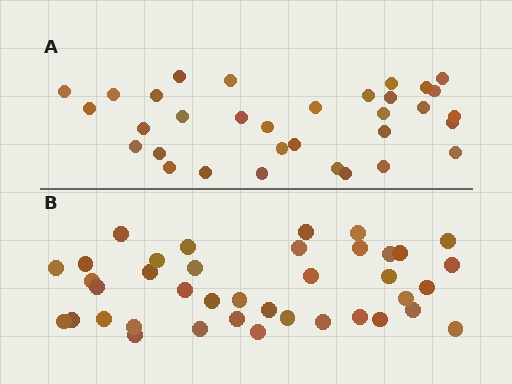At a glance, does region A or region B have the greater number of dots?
Region B (the bottom region) has more dots.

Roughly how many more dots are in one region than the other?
Region B has about 6 more dots than region A.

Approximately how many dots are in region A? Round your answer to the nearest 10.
About 30 dots. (The exact count is 33, which rounds to 30.)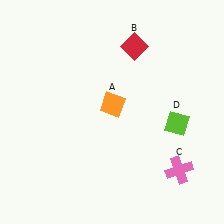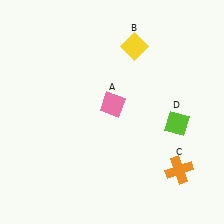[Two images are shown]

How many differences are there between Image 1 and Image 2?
There are 3 differences between the two images.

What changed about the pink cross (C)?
In Image 1, C is pink. In Image 2, it changed to orange.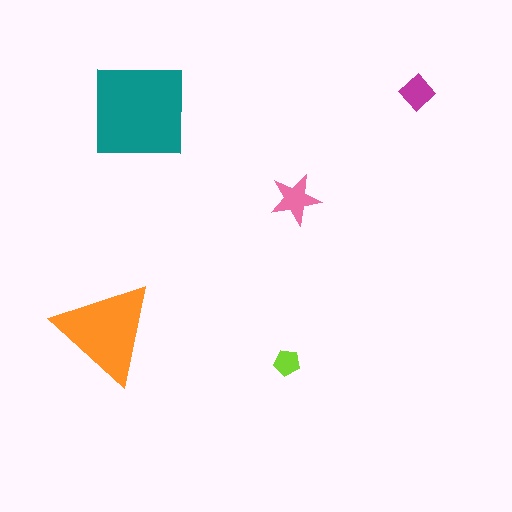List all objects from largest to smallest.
The teal square, the orange triangle, the pink star, the magenta diamond, the lime pentagon.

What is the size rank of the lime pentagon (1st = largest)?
5th.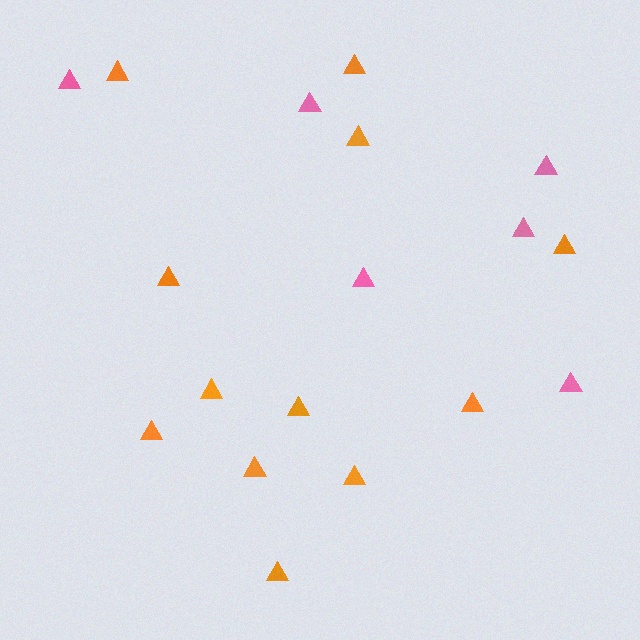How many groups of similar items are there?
There are 2 groups: one group of orange triangles (12) and one group of pink triangles (6).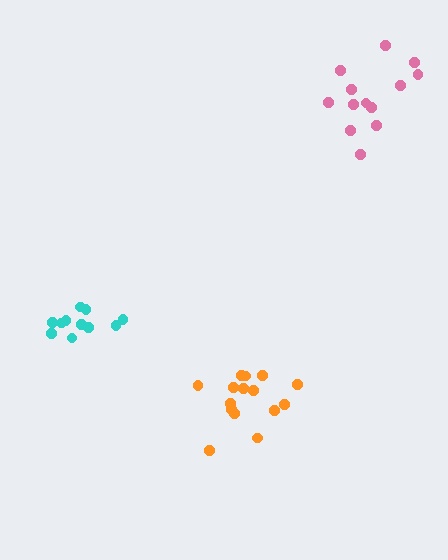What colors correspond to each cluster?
The clusters are colored: pink, orange, cyan.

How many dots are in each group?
Group 1: 13 dots, Group 2: 15 dots, Group 3: 11 dots (39 total).